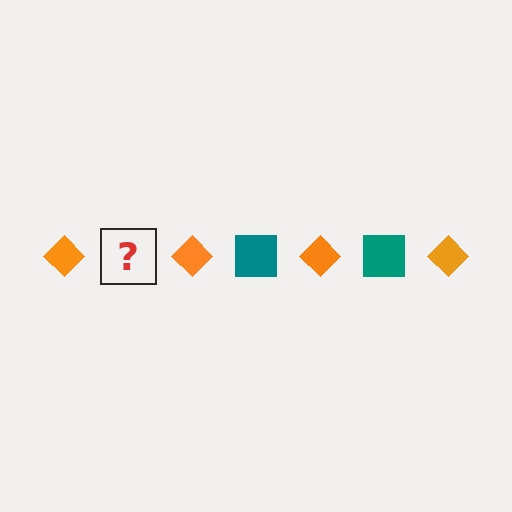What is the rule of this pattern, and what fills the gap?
The rule is that the pattern alternates between orange diamond and teal square. The gap should be filled with a teal square.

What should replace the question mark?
The question mark should be replaced with a teal square.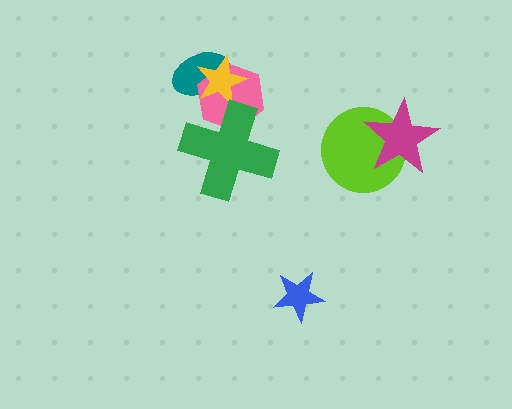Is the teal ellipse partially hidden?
Yes, it is partially covered by another shape.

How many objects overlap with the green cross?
1 object overlaps with the green cross.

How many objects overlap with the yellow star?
2 objects overlap with the yellow star.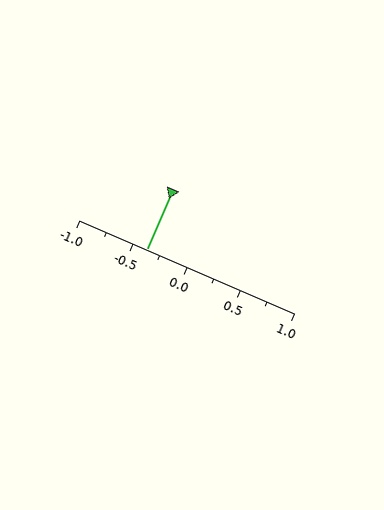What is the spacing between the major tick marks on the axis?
The major ticks are spaced 0.5 apart.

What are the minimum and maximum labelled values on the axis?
The axis runs from -1.0 to 1.0.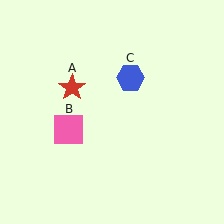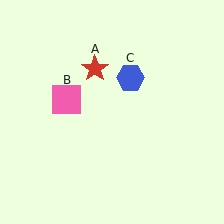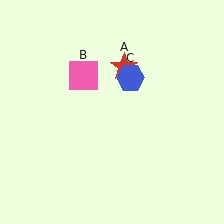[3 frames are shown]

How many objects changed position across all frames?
2 objects changed position: red star (object A), pink square (object B).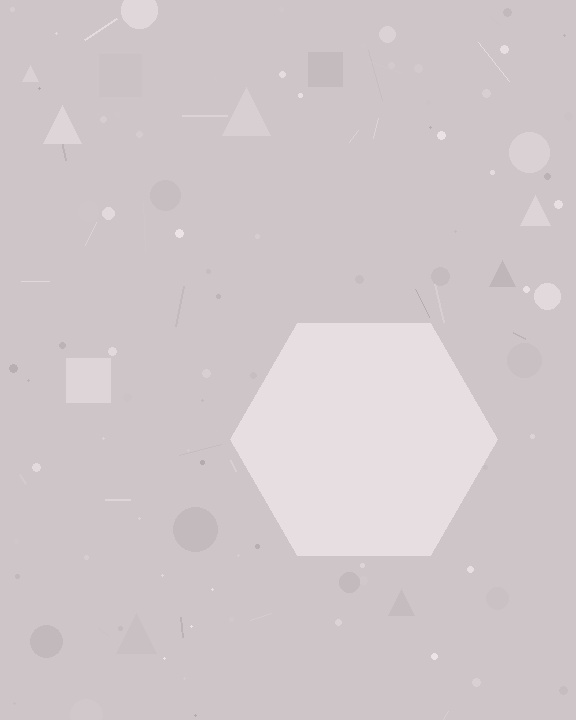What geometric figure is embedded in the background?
A hexagon is embedded in the background.